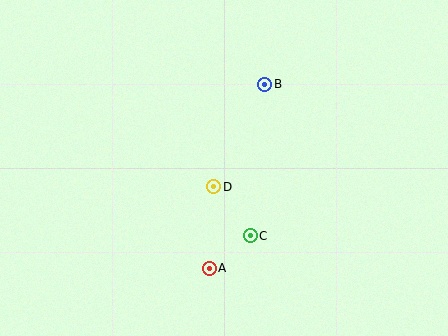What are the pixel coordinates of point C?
Point C is at (250, 236).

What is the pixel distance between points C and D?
The distance between C and D is 61 pixels.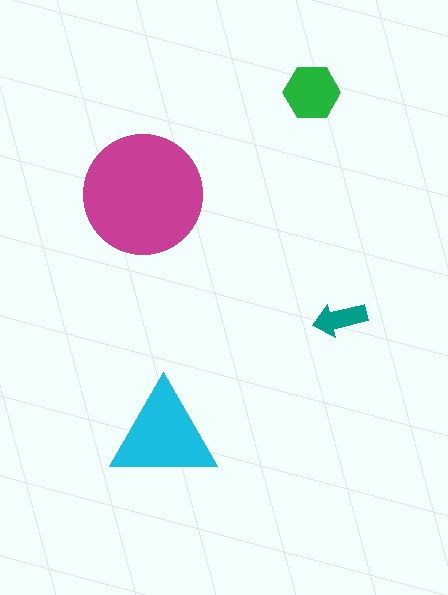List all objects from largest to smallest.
The magenta circle, the cyan triangle, the green hexagon, the teal arrow.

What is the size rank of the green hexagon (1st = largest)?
3rd.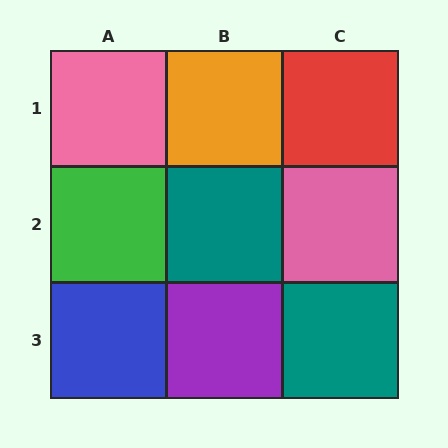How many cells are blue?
1 cell is blue.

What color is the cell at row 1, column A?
Pink.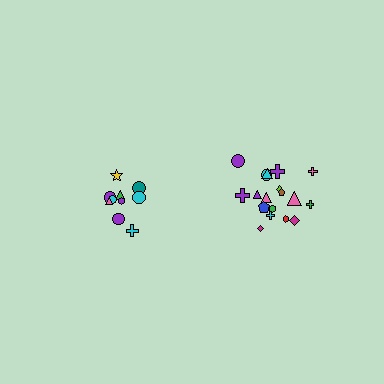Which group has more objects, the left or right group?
The right group.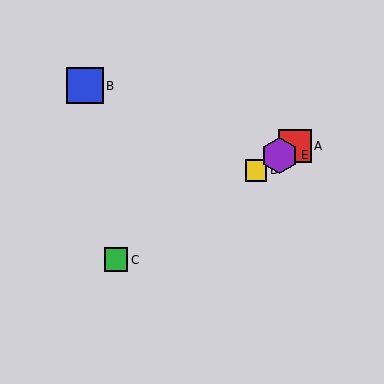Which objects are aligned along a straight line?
Objects A, C, D, E are aligned along a straight line.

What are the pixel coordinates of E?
Object E is at (280, 155).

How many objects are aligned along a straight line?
4 objects (A, C, D, E) are aligned along a straight line.